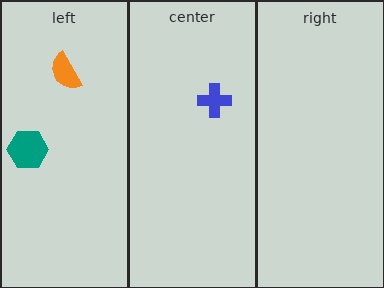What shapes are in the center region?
The blue cross.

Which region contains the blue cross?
The center region.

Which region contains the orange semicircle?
The left region.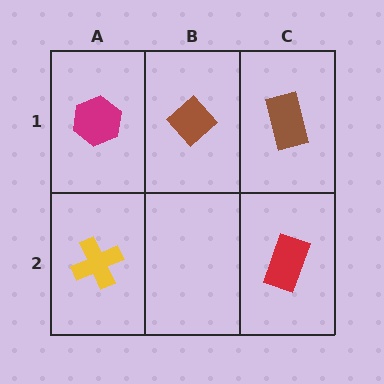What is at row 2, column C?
A red rectangle.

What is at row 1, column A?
A magenta hexagon.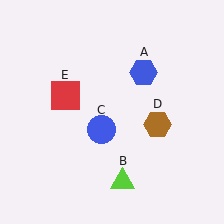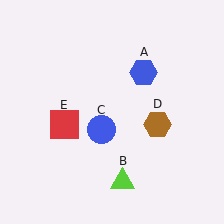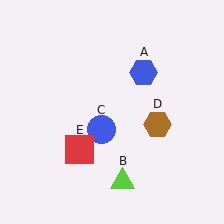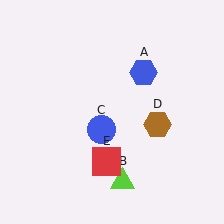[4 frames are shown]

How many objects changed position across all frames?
1 object changed position: red square (object E).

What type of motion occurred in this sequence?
The red square (object E) rotated counterclockwise around the center of the scene.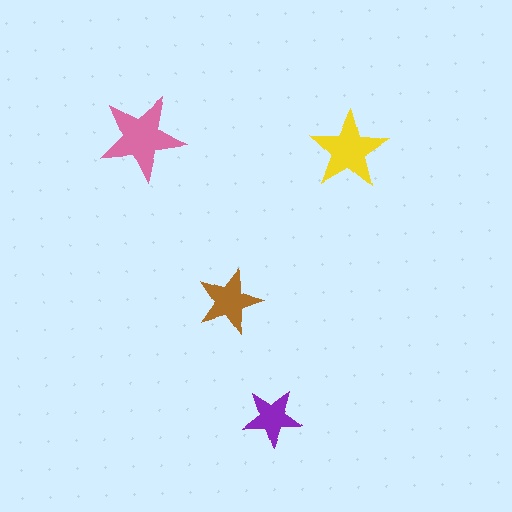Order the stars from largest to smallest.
the pink one, the yellow one, the brown one, the purple one.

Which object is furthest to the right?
The yellow star is rightmost.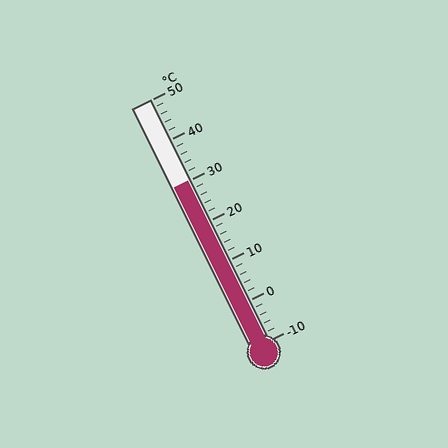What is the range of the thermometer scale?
The thermometer scale ranges from -10°C to 50°C.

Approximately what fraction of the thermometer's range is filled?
The thermometer is filled to approximately 65% of its range.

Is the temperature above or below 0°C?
The temperature is above 0°C.